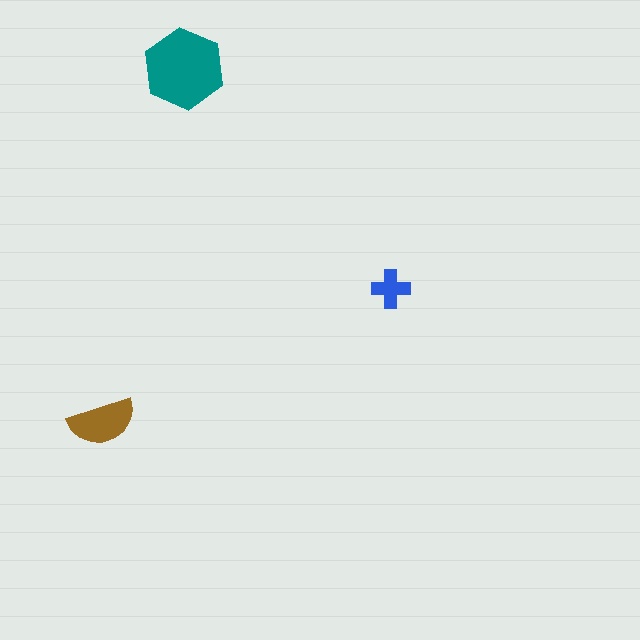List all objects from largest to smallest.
The teal hexagon, the brown semicircle, the blue cross.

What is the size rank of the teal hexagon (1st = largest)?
1st.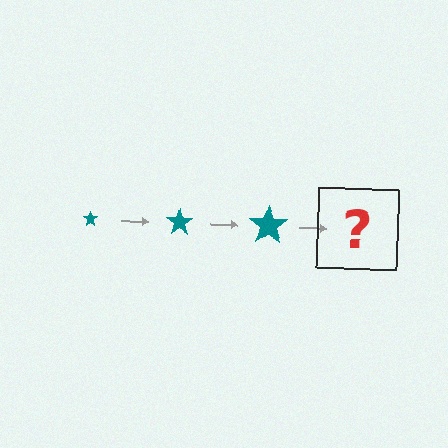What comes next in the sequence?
The next element should be a teal star, larger than the previous one.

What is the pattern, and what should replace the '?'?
The pattern is that the star gets progressively larger each step. The '?' should be a teal star, larger than the previous one.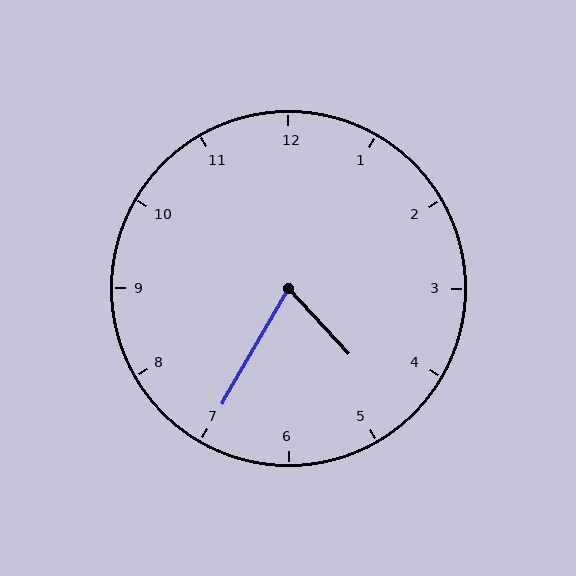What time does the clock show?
4:35.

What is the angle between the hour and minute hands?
Approximately 72 degrees.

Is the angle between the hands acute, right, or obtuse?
It is acute.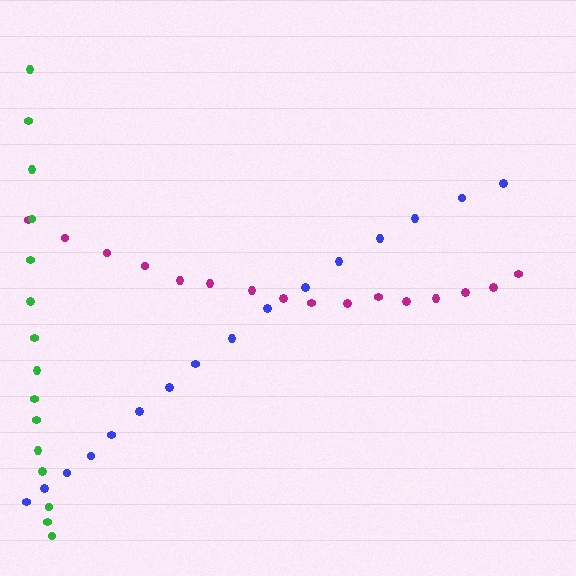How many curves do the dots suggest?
There are 3 distinct paths.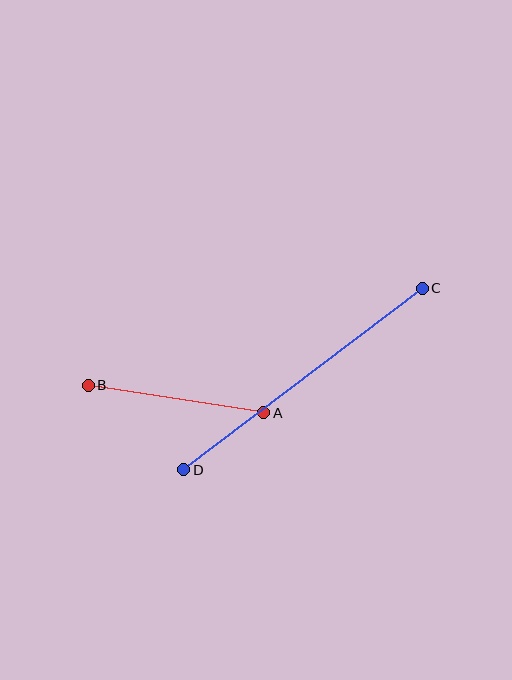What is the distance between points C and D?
The distance is approximately 300 pixels.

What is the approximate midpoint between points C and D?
The midpoint is at approximately (303, 379) pixels.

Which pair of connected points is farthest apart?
Points C and D are farthest apart.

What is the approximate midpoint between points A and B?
The midpoint is at approximately (176, 399) pixels.